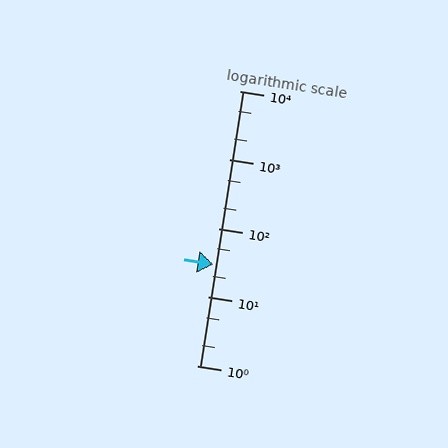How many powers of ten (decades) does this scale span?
The scale spans 4 decades, from 1 to 10000.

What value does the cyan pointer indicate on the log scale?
The pointer indicates approximately 30.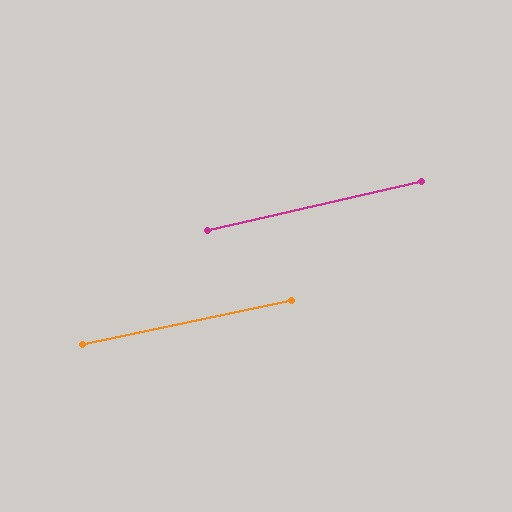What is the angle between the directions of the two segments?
Approximately 1 degree.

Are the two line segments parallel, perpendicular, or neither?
Parallel — their directions differ by only 0.7°.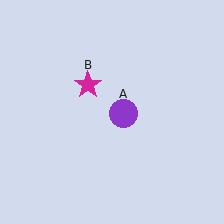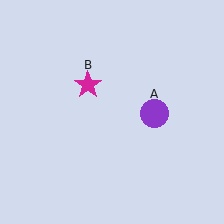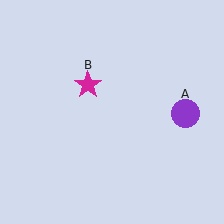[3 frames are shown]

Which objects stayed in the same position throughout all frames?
Magenta star (object B) remained stationary.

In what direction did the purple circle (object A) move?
The purple circle (object A) moved right.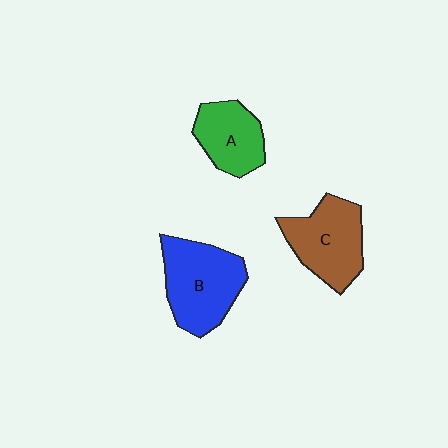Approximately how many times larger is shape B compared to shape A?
Approximately 1.5 times.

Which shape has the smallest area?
Shape A (green).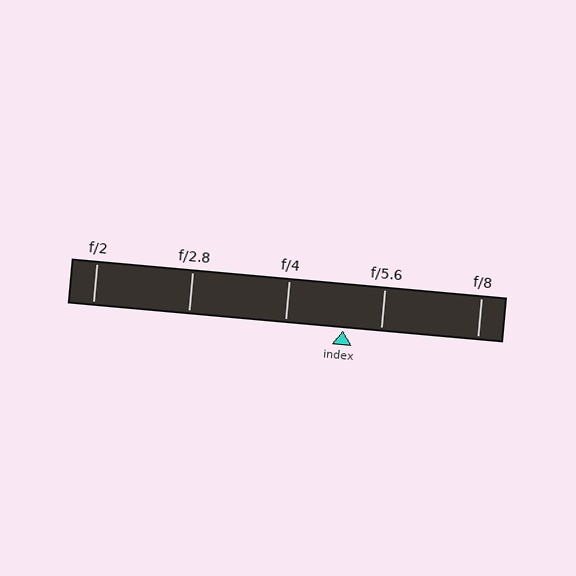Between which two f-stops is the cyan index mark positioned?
The index mark is between f/4 and f/5.6.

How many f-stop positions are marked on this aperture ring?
There are 5 f-stop positions marked.